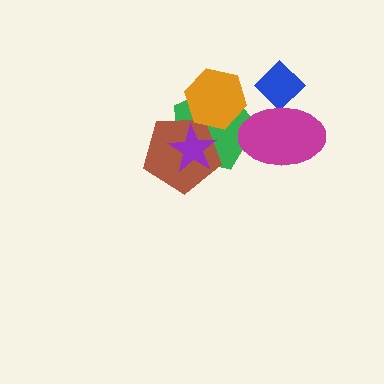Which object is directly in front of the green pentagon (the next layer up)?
The brown pentagon is directly in front of the green pentagon.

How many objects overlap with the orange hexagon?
2 objects overlap with the orange hexagon.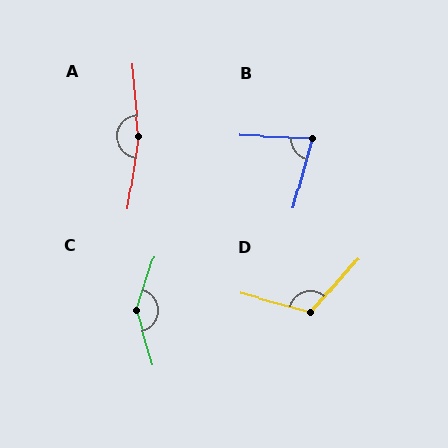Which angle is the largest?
A, at approximately 167 degrees.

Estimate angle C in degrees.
Approximately 145 degrees.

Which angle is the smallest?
B, at approximately 77 degrees.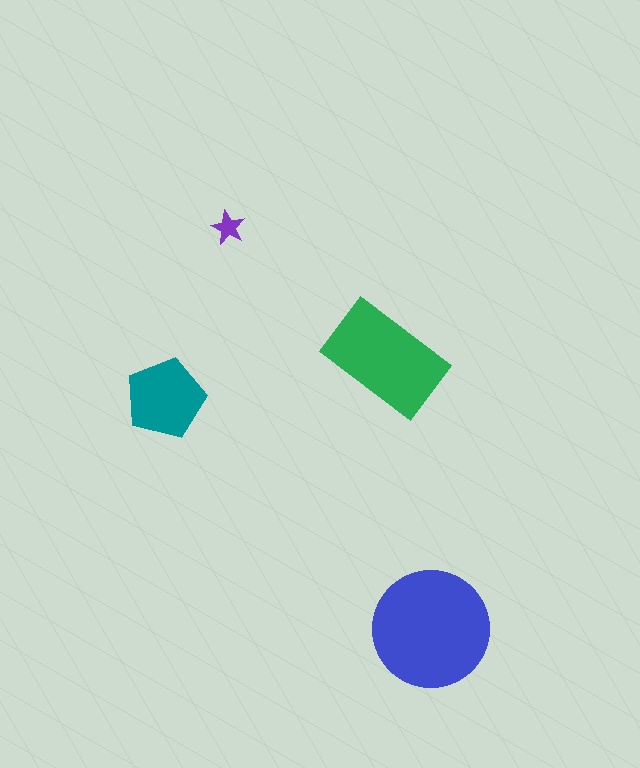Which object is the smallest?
The purple star.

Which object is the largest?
The blue circle.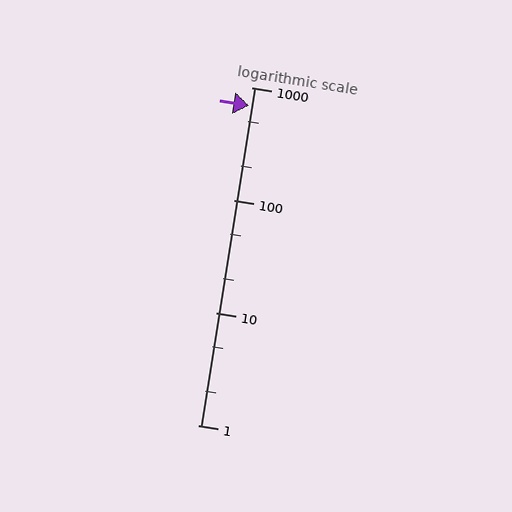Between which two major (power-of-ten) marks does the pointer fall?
The pointer is between 100 and 1000.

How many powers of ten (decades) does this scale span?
The scale spans 3 decades, from 1 to 1000.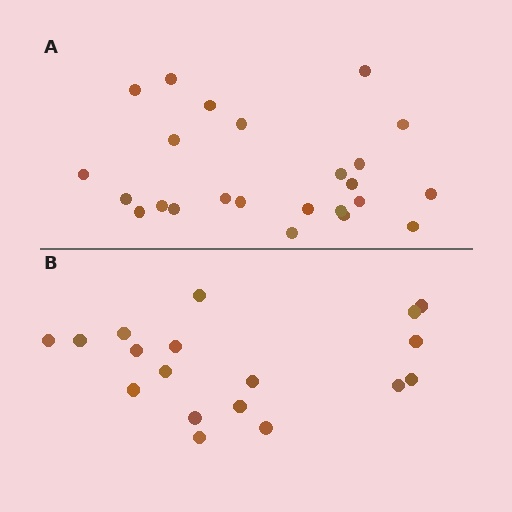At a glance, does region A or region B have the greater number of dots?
Region A (the top region) has more dots.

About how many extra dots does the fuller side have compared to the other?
Region A has about 6 more dots than region B.